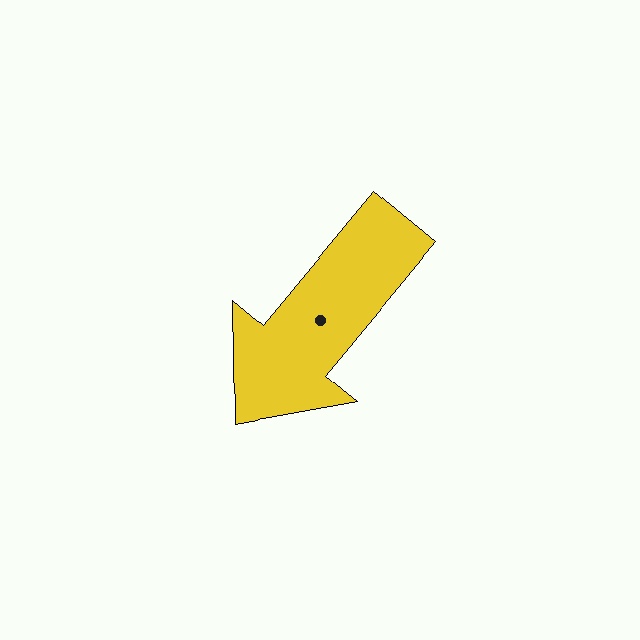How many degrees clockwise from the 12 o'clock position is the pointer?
Approximately 220 degrees.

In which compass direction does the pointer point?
Southwest.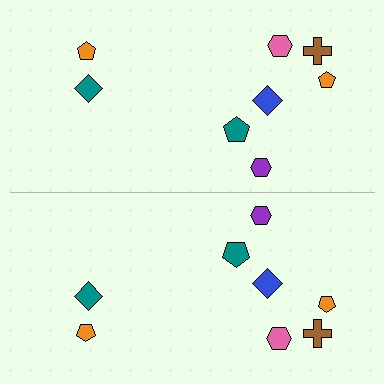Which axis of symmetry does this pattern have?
The pattern has a horizontal axis of symmetry running through the center of the image.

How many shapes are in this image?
There are 16 shapes in this image.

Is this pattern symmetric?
Yes, this pattern has bilateral (reflection) symmetry.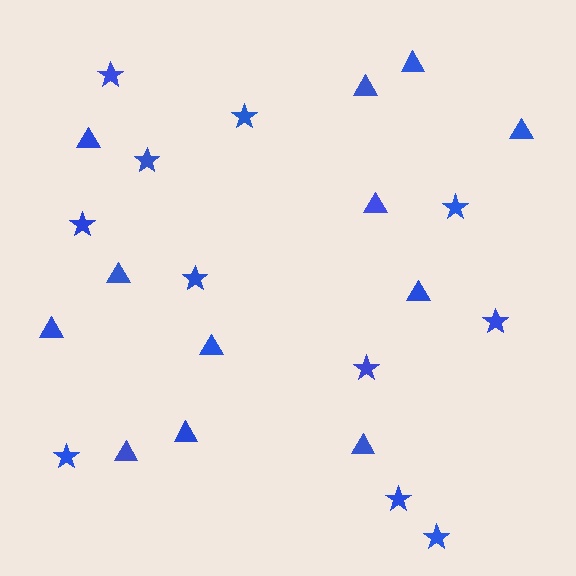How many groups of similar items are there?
There are 2 groups: one group of triangles (12) and one group of stars (11).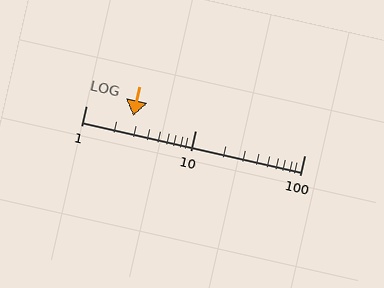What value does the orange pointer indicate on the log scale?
The pointer indicates approximately 2.7.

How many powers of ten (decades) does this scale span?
The scale spans 2 decades, from 1 to 100.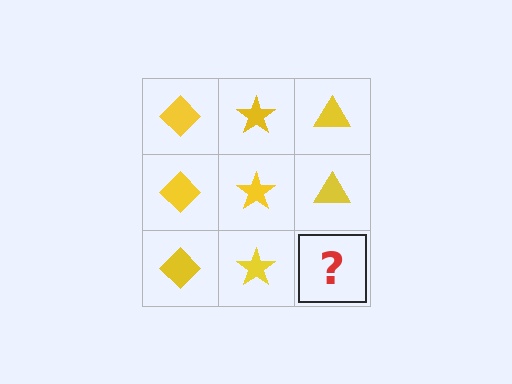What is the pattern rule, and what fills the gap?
The rule is that each column has a consistent shape. The gap should be filled with a yellow triangle.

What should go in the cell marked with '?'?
The missing cell should contain a yellow triangle.